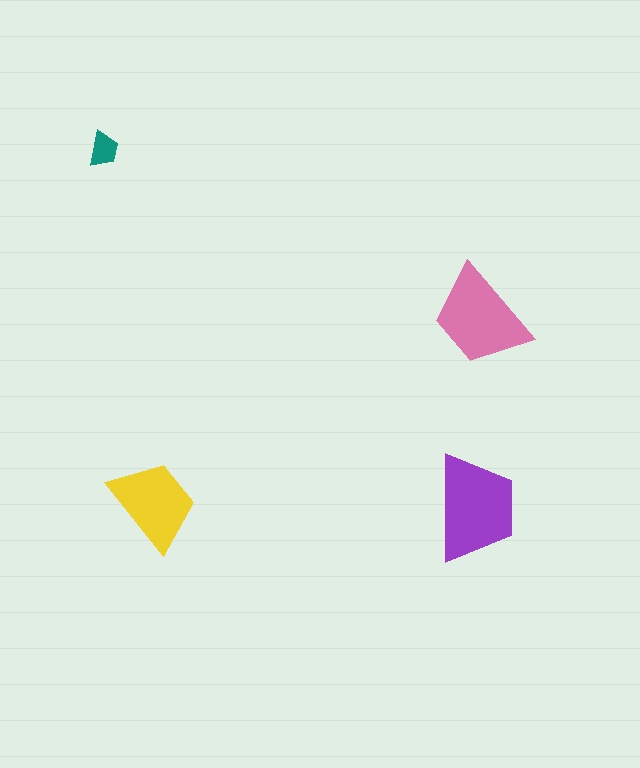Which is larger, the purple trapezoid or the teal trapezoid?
The purple one.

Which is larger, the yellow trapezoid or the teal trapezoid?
The yellow one.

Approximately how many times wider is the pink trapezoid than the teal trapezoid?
About 3 times wider.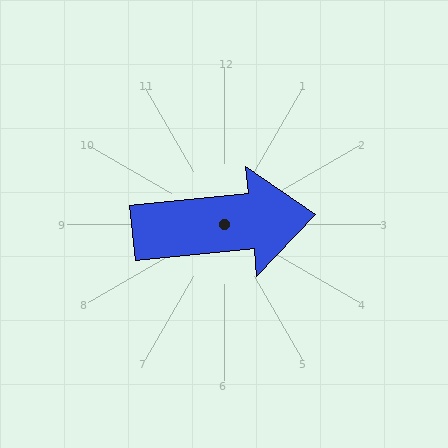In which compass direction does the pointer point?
East.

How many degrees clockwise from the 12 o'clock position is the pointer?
Approximately 84 degrees.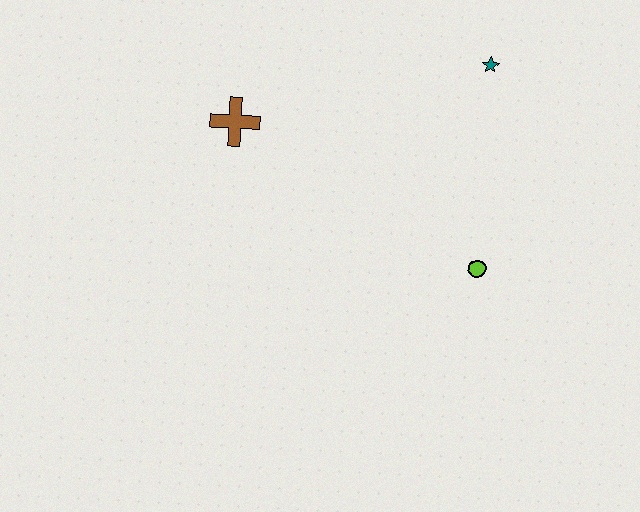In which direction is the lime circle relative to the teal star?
The lime circle is below the teal star.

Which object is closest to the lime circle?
The teal star is closest to the lime circle.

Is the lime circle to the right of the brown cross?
Yes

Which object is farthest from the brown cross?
The lime circle is farthest from the brown cross.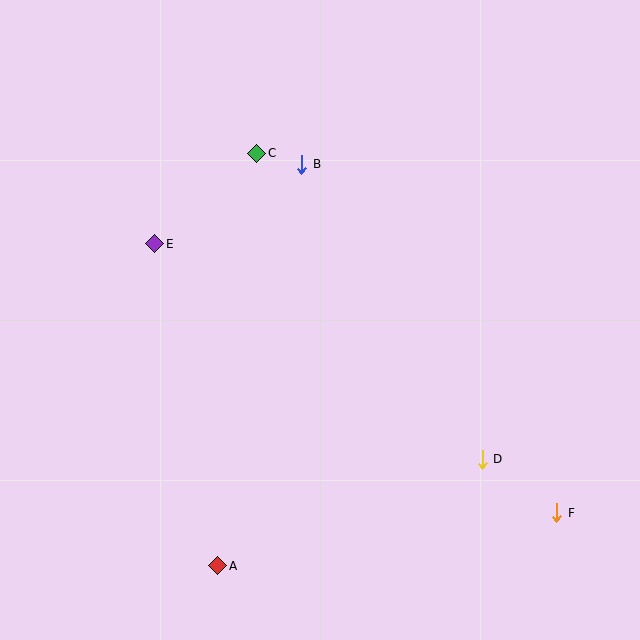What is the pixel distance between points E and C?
The distance between E and C is 136 pixels.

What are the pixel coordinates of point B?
Point B is at (302, 164).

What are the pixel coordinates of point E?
Point E is at (155, 244).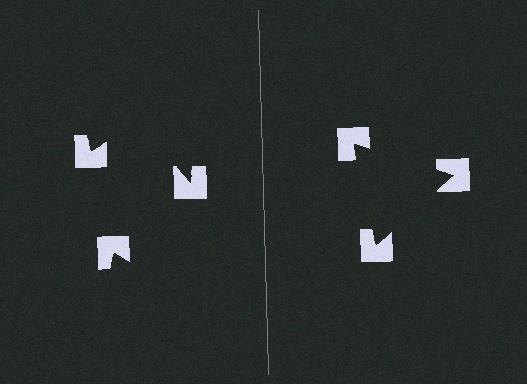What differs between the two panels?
The notched squares are positioned identically on both sides; only the wedge orientations differ. On the right they align to a triangle; on the left they are misaligned.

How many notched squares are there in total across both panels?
6 — 3 on each side.